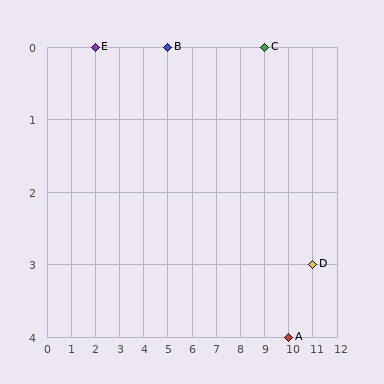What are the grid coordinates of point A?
Point A is at grid coordinates (10, 4).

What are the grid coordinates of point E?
Point E is at grid coordinates (2, 0).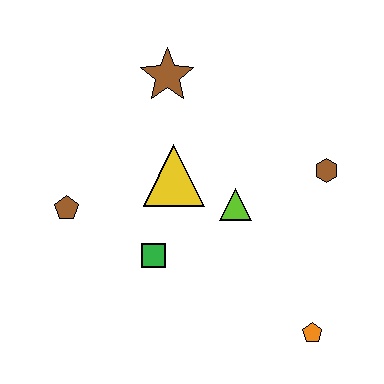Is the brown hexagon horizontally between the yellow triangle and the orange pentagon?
No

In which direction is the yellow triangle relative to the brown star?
The yellow triangle is below the brown star.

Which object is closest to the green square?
The yellow triangle is closest to the green square.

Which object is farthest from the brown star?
The orange pentagon is farthest from the brown star.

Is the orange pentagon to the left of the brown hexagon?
Yes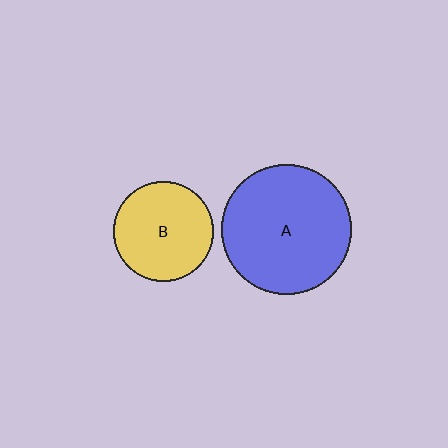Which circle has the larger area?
Circle A (blue).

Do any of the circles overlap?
No, none of the circles overlap.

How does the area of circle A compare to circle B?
Approximately 1.7 times.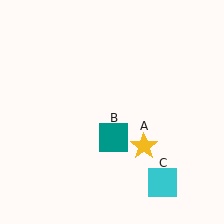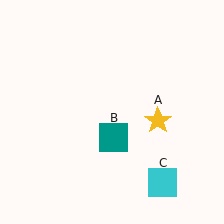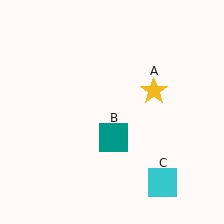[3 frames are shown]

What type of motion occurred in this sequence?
The yellow star (object A) rotated counterclockwise around the center of the scene.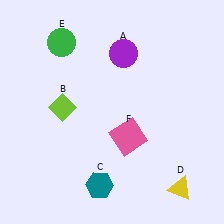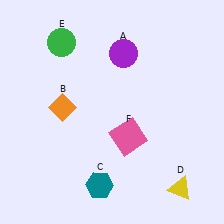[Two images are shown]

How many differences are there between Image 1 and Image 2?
There is 1 difference between the two images.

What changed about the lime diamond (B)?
In Image 1, B is lime. In Image 2, it changed to orange.